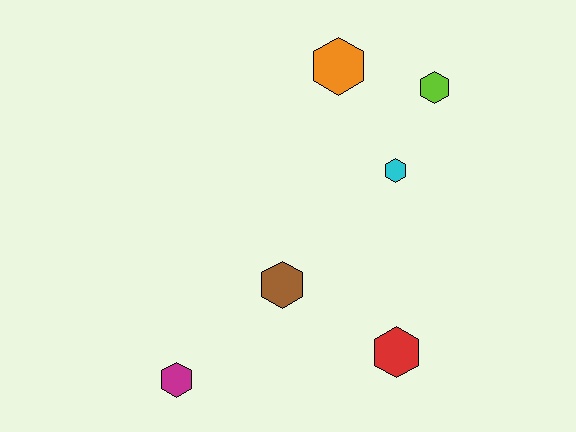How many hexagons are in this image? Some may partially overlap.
There are 6 hexagons.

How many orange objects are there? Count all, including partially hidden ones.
There is 1 orange object.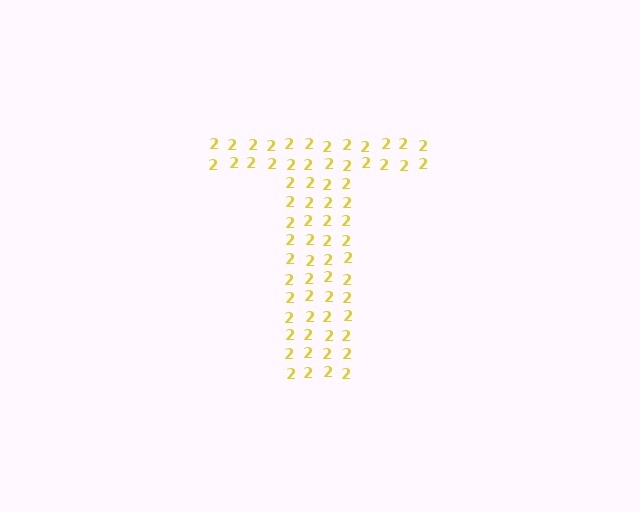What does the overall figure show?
The overall figure shows the letter T.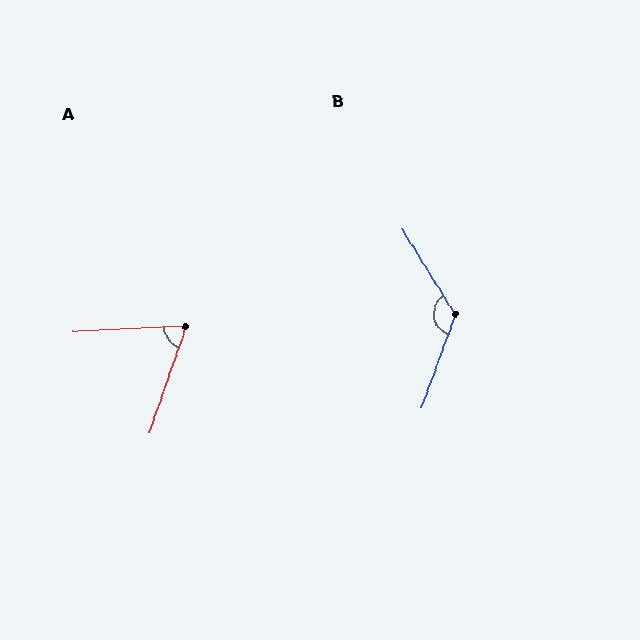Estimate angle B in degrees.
Approximately 128 degrees.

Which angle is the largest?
B, at approximately 128 degrees.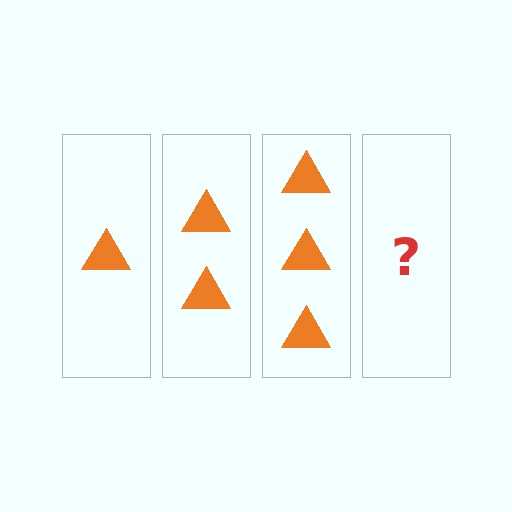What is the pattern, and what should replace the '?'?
The pattern is that each step adds one more triangle. The '?' should be 4 triangles.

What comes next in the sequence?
The next element should be 4 triangles.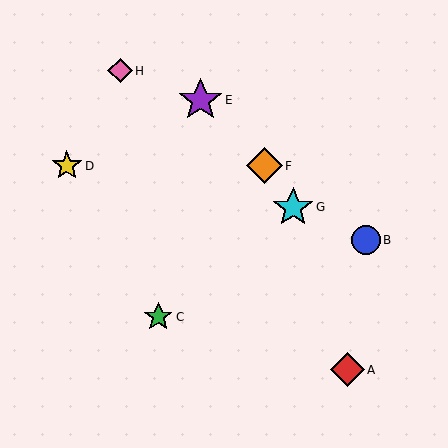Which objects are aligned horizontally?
Objects D, F are aligned horizontally.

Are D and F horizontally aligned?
Yes, both are at y≈165.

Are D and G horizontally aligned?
No, D is at y≈165 and G is at y≈208.